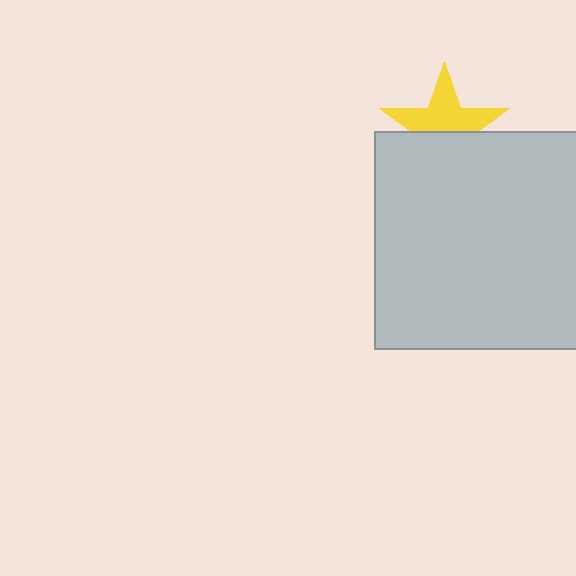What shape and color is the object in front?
The object in front is a light gray rectangle.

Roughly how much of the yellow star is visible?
About half of it is visible (roughly 57%).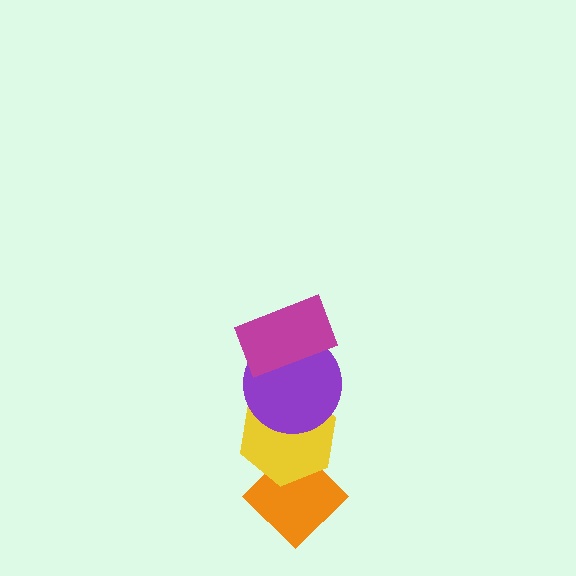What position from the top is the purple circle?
The purple circle is 2nd from the top.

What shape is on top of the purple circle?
The magenta rectangle is on top of the purple circle.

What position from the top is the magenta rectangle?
The magenta rectangle is 1st from the top.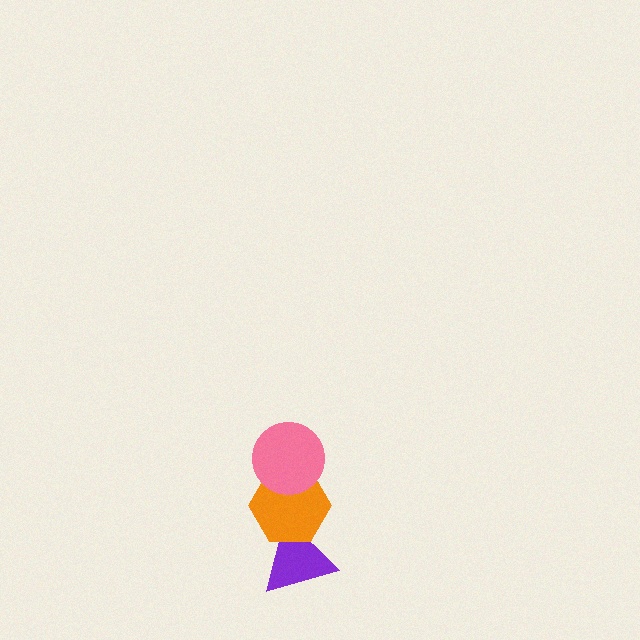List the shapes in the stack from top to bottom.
From top to bottom: the pink circle, the orange hexagon, the purple triangle.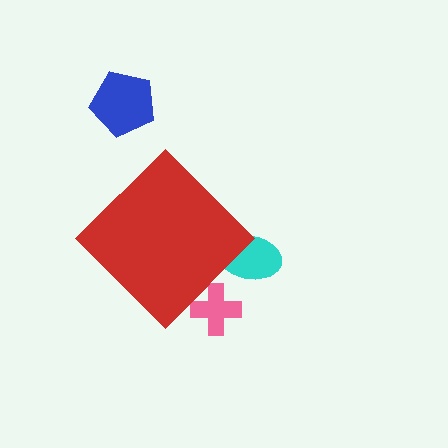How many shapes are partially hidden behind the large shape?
2 shapes are partially hidden.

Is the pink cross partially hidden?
Yes, the pink cross is partially hidden behind the red diamond.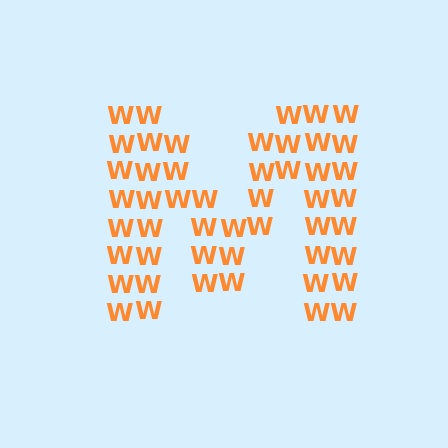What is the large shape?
The large shape is the letter M.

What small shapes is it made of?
It is made of small letter W's.